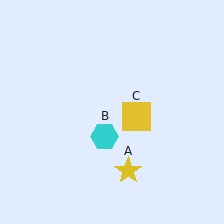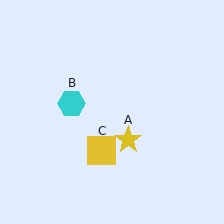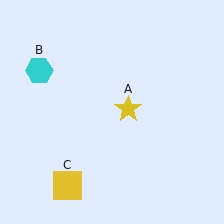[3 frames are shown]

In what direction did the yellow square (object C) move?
The yellow square (object C) moved down and to the left.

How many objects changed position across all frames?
3 objects changed position: yellow star (object A), cyan hexagon (object B), yellow square (object C).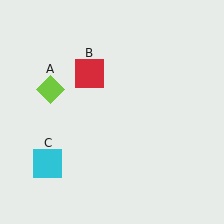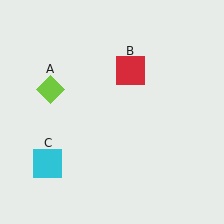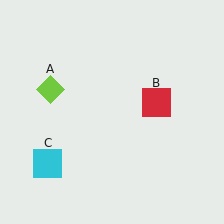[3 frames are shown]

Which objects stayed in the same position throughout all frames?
Lime diamond (object A) and cyan square (object C) remained stationary.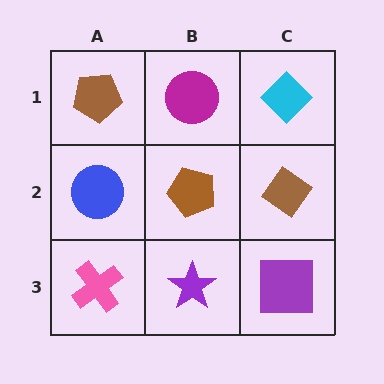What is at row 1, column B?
A magenta circle.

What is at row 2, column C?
A brown diamond.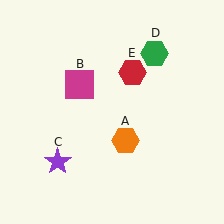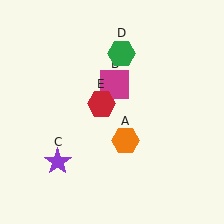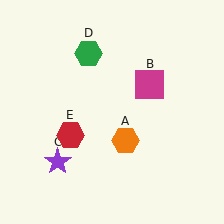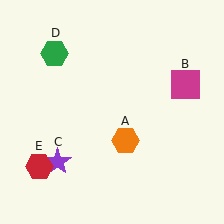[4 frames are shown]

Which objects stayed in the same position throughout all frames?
Orange hexagon (object A) and purple star (object C) remained stationary.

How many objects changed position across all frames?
3 objects changed position: magenta square (object B), green hexagon (object D), red hexagon (object E).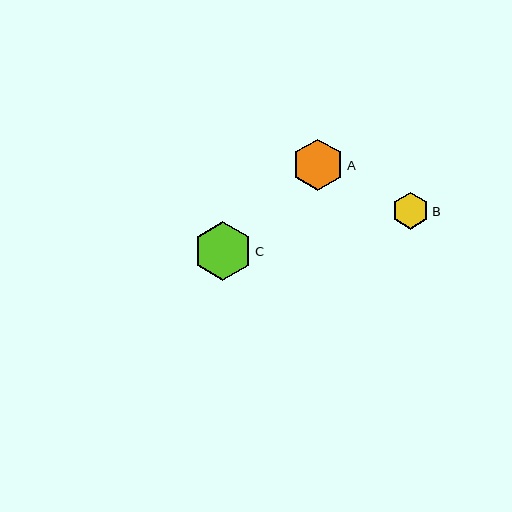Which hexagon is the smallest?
Hexagon B is the smallest with a size of approximately 37 pixels.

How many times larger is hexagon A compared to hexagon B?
Hexagon A is approximately 1.4 times the size of hexagon B.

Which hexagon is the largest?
Hexagon C is the largest with a size of approximately 59 pixels.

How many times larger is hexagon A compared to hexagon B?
Hexagon A is approximately 1.4 times the size of hexagon B.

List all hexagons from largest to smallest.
From largest to smallest: C, A, B.